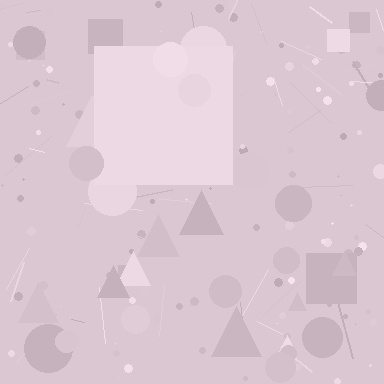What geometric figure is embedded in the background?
A square is embedded in the background.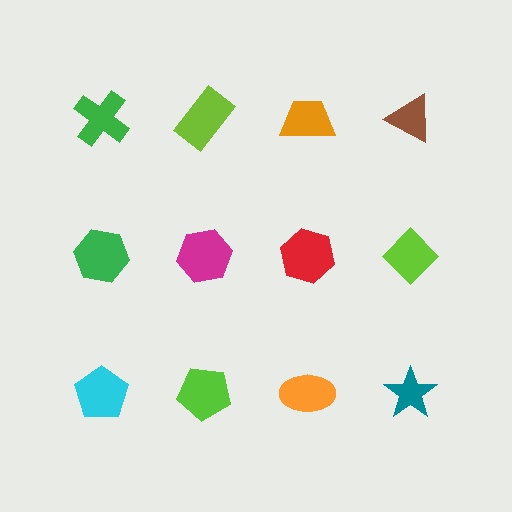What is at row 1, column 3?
An orange trapezoid.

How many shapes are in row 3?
4 shapes.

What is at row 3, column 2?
A lime pentagon.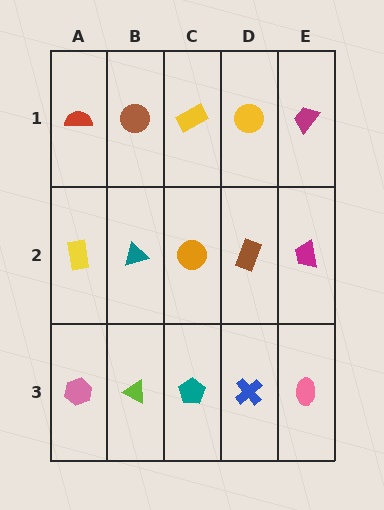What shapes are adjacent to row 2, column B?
A brown circle (row 1, column B), a lime triangle (row 3, column B), a yellow rectangle (row 2, column A), an orange circle (row 2, column C).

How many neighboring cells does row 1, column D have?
3.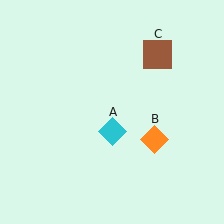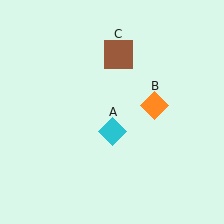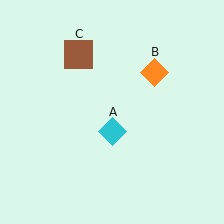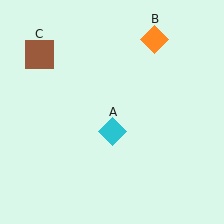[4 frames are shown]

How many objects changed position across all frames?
2 objects changed position: orange diamond (object B), brown square (object C).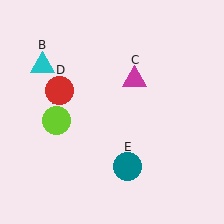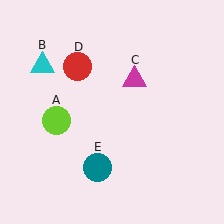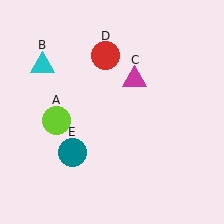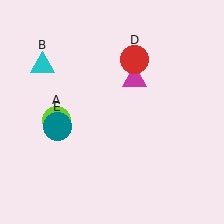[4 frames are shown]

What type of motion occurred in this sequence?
The red circle (object D), teal circle (object E) rotated clockwise around the center of the scene.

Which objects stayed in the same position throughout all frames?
Lime circle (object A) and cyan triangle (object B) and magenta triangle (object C) remained stationary.